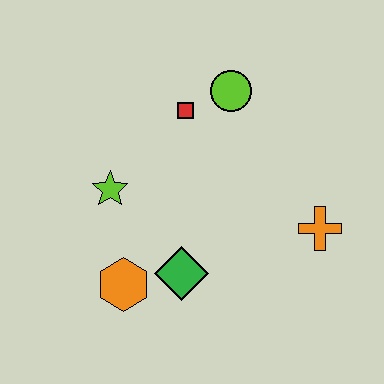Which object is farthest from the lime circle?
The orange hexagon is farthest from the lime circle.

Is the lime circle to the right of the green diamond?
Yes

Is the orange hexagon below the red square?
Yes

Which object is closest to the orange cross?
The green diamond is closest to the orange cross.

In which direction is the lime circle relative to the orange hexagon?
The lime circle is above the orange hexagon.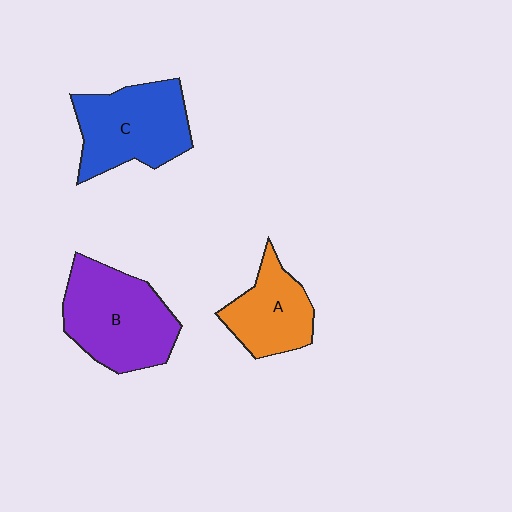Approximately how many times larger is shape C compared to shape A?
Approximately 1.4 times.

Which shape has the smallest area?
Shape A (orange).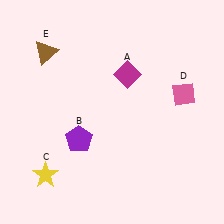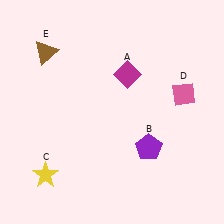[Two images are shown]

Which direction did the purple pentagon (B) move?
The purple pentagon (B) moved right.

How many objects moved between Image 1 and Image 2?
1 object moved between the two images.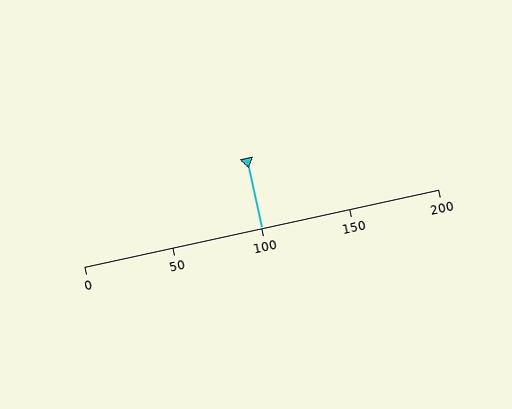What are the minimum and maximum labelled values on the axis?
The axis runs from 0 to 200.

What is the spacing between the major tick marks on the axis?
The major ticks are spaced 50 apart.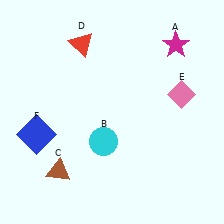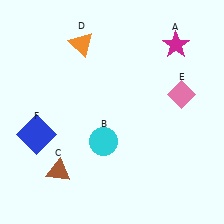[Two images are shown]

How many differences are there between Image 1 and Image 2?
There is 1 difference between the two images.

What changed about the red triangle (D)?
In Image 1, D is red. In Image 2, it changed to orange.